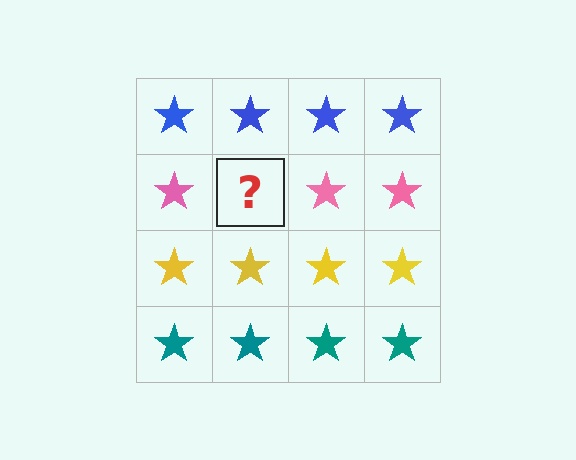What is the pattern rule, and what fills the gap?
The rule is that each row has a consistent color. The gap should be filled with a pink star.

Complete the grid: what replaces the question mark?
The question mark should be replaced with a pink star.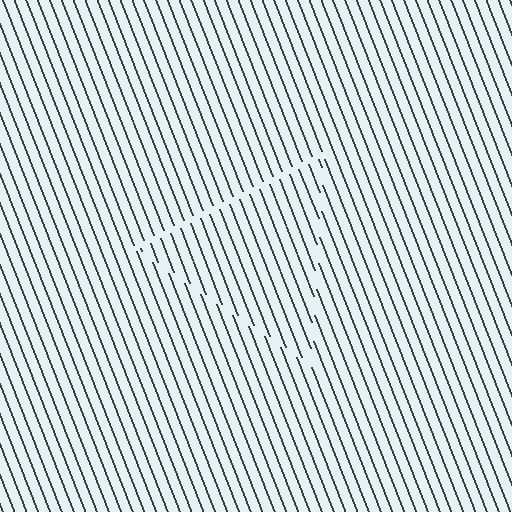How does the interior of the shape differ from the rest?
The interior of the shape contains the same grating, shifted by half a period — the contour is defined by the phase discontinuity where line-ends from the inner and outer gratings abut.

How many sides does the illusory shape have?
3 sides — the line-ends trace a triangle.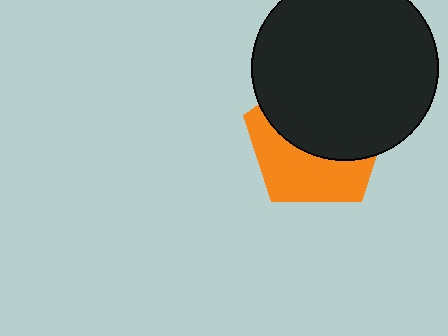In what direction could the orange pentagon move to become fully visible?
The orange pentagon could move down. That would shift it out from behind the black circle entirely.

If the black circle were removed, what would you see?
You would see the complete orange pentagon.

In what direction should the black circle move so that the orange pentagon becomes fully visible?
The black circle should move up. That is the shortest direction to clear the overlap and leave the orange pentagon fully visible.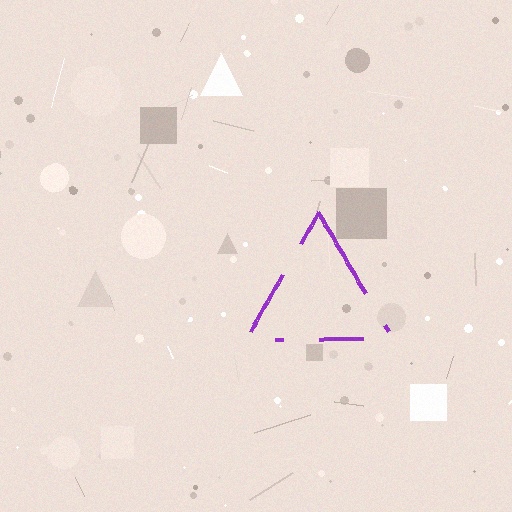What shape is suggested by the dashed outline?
The dashed outline suggests a triangle.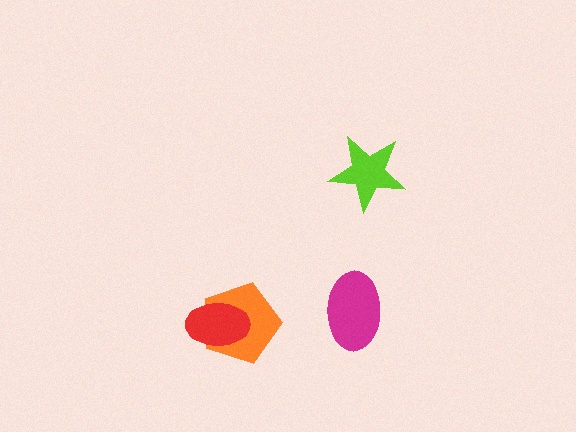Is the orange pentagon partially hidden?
Yes, it is partially covered by another shape.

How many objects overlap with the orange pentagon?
1 object overlaps with the orange pentagon.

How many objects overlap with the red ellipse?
1 object overlaps with the red ellipse.